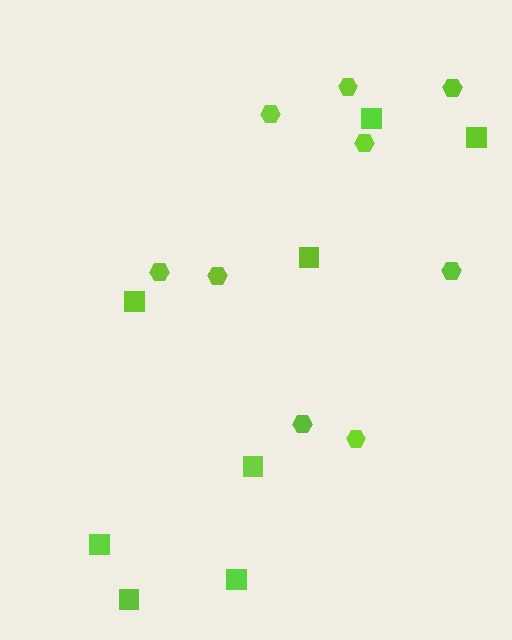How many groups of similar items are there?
There are 2 groups: one group of hexagons (9) and one group of squares (8).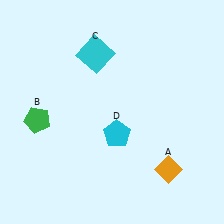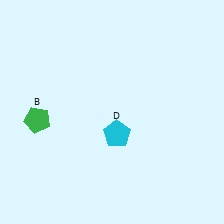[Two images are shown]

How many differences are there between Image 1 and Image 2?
There are 2 differences between the two images.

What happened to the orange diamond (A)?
The orange diamond (A) was removed in Image 2. It was in the bottom-right area of Image 1.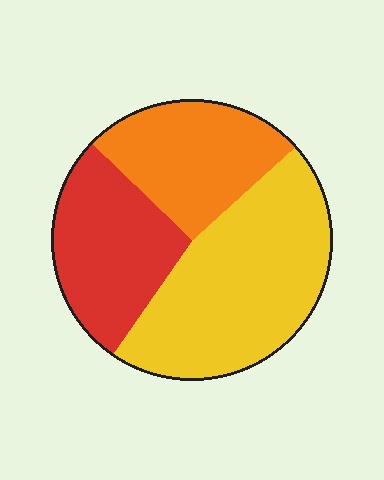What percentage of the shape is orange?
Orange covers about 25% of the shape.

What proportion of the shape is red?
Red takes up about one quarter (1/4) of the shape.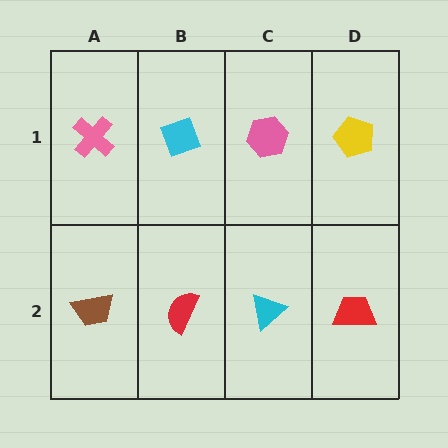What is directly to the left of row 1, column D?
A pink hexagon.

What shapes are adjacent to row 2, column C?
A pink hexagon (row 1, column C), a red semicircle (row 2, column B), a red trapezoid (row 2, column D).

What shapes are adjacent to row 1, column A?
A brown trapezoid (row 2, column A), a cyan diamond (row 1, column B).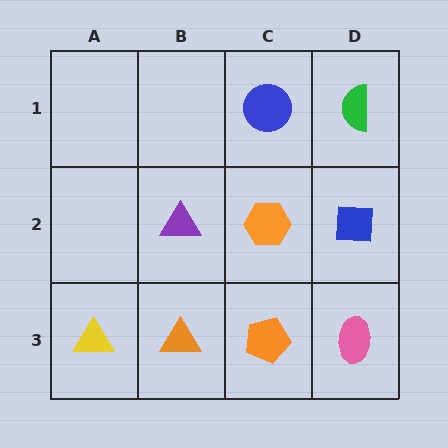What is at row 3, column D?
A pink ellipse.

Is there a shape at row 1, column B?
No, that cell is empty.